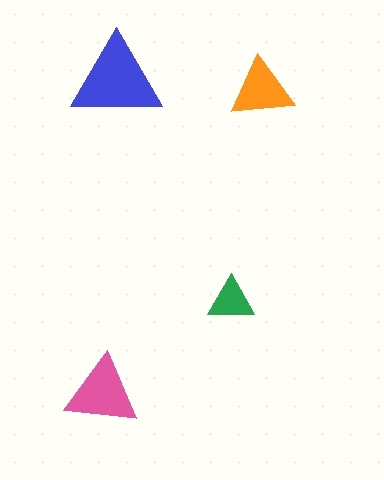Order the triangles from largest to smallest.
the blue one, the pink one, the orange one, the green one.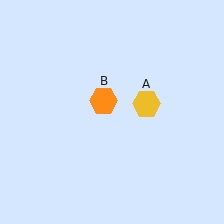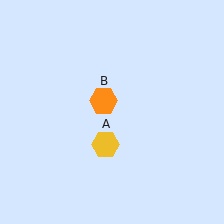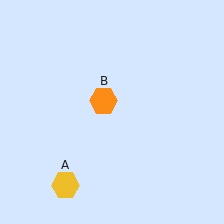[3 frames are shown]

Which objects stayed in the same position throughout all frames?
Orange hexagon (object B) remained stationary.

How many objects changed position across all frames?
1 object changed position: yellow hexagon (object A).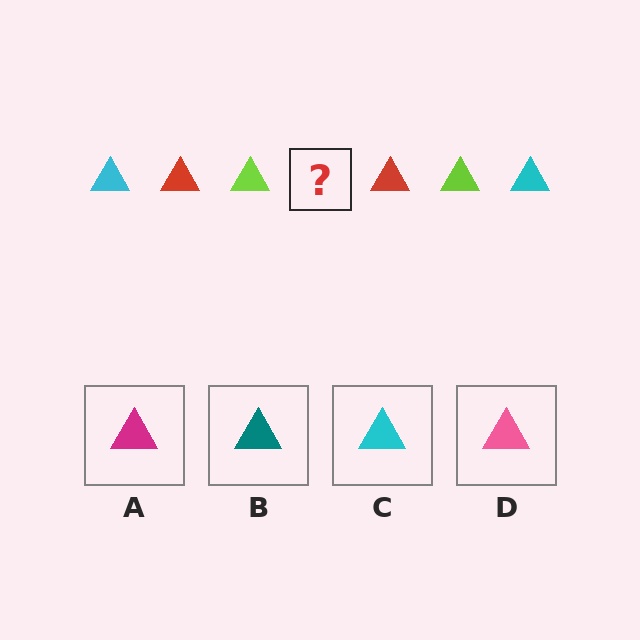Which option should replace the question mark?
Option C.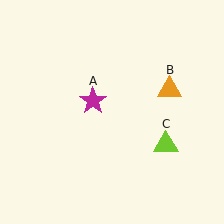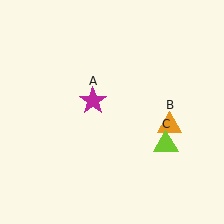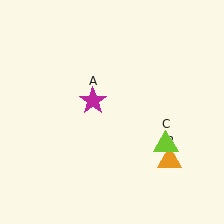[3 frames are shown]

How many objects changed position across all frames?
1 object changed position: orange triangle (object B).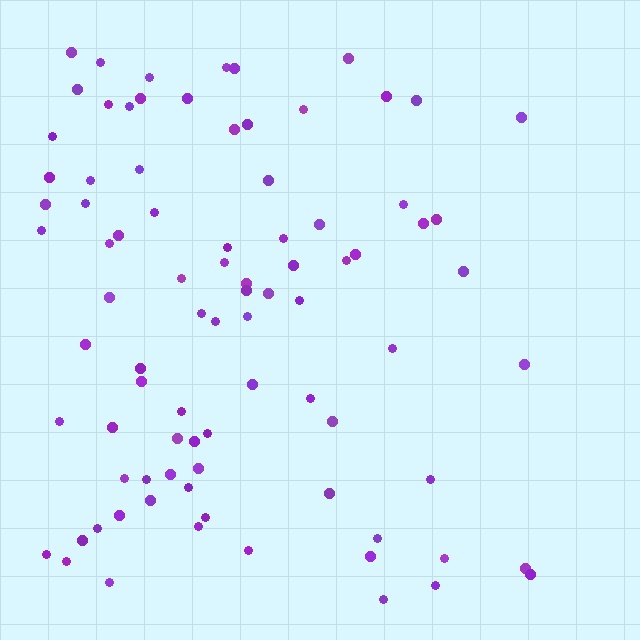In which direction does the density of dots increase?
From right to left, with the left side densest.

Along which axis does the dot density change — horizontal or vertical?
Horizontal.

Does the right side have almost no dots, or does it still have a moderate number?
Still a moderate number, just noticeably fewer than the left.